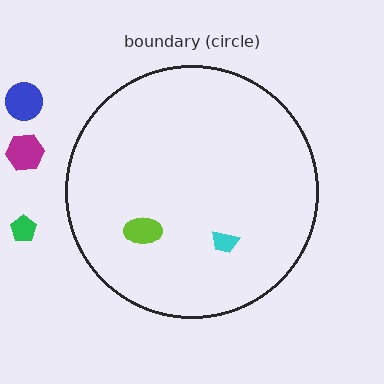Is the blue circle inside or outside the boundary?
Outside.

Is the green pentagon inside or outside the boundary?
Outside.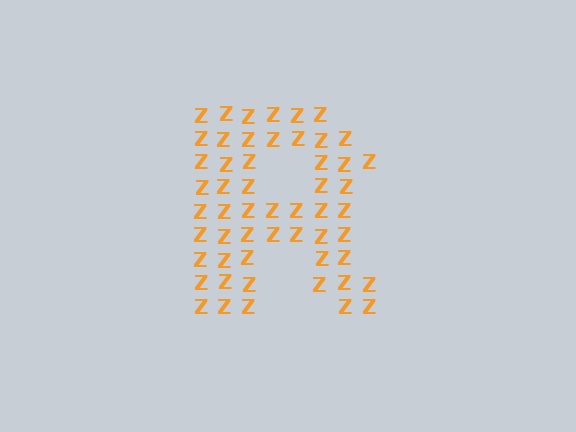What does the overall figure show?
The overall figure shows the letter R.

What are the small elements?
The small elements are letter Z's.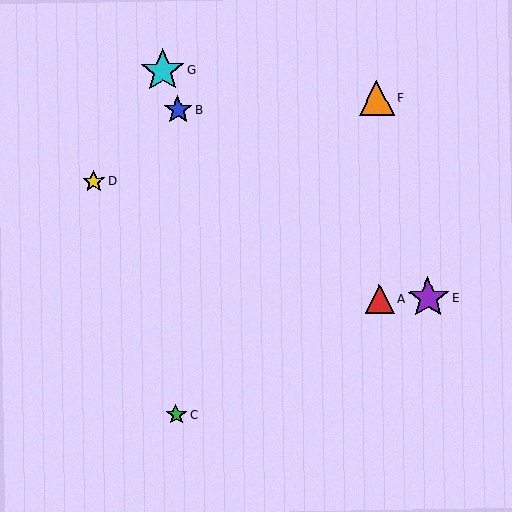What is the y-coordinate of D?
Object D is at y≈181.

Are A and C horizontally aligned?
No, A is at y≈299 and C is at y≈415.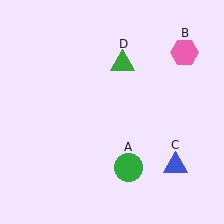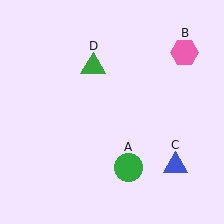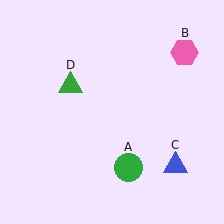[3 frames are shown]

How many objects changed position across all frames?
1 object changed position: green triangle (object D).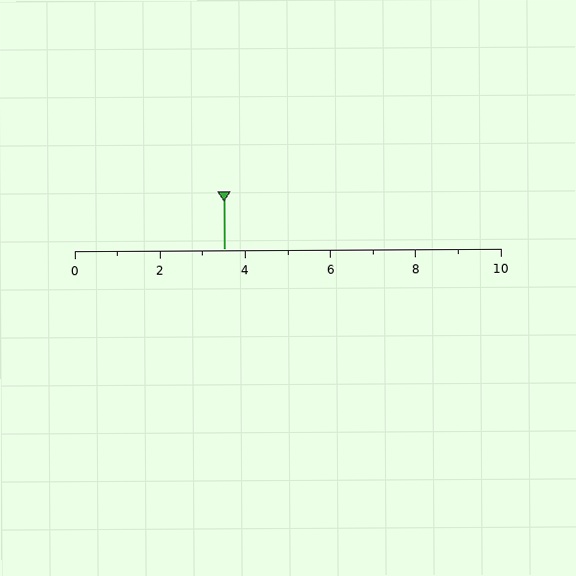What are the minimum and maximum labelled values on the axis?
The axis runs from 0 to 10.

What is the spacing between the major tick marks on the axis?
The major ticks are spaced 2 apart.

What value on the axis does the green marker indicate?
The marker indicates approximately 3.5.